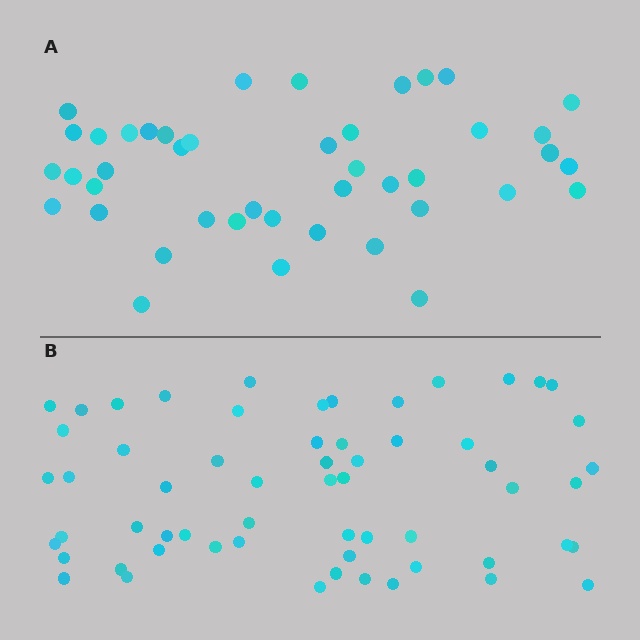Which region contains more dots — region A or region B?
Region B (the bottom region) has more dots.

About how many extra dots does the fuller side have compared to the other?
Region B has approximately 15 more dots than region A.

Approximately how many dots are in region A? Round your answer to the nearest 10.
About 40 dots. (The exact count is 43, which rounds to 40.)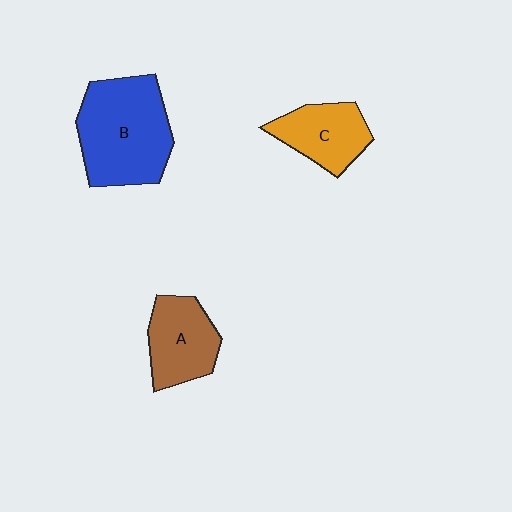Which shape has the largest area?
Shape B (blue).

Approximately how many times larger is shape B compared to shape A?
Approximately 1.7 times.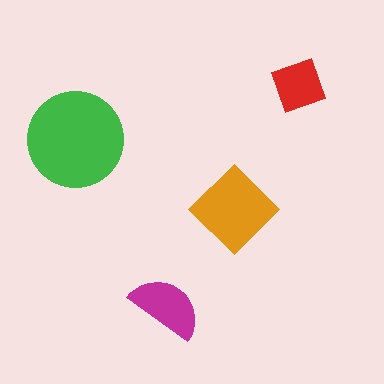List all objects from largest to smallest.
The green circle, the orange diamond, the magenta semicircle, the red square.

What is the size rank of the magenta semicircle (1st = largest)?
3rd.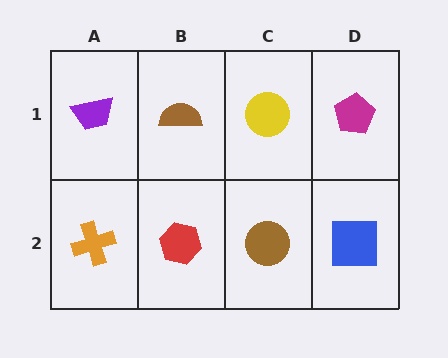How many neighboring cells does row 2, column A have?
2.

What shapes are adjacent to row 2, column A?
A purple trapezoid (row 1, column A), a red hexagon (row 2, column B).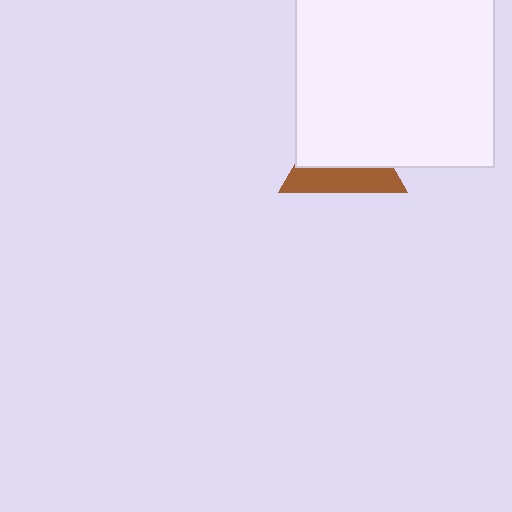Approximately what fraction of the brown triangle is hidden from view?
Roughly 59% of the brown triangle is hidden behind the white square.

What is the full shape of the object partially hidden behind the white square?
The partially hidden object is a brown triangle.